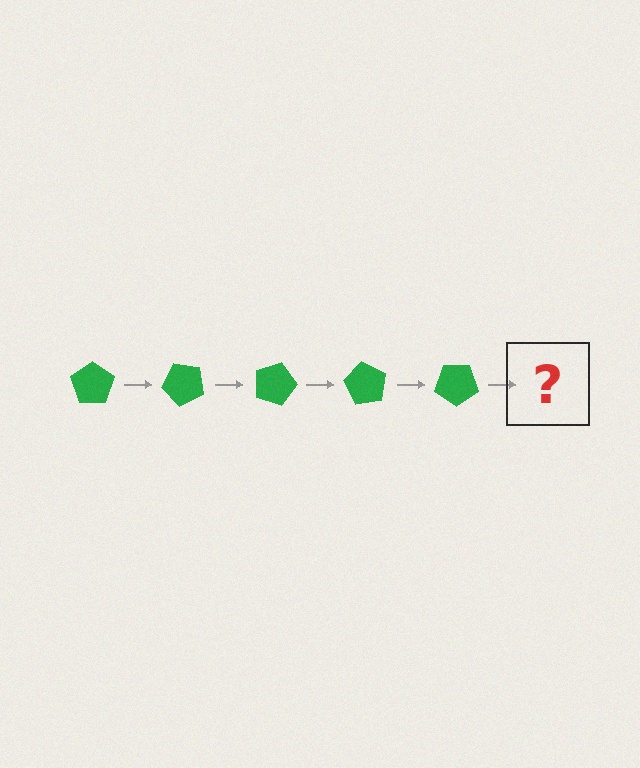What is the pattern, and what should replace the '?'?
The pattern is that the pentagon rotates 45 degrees each step. The '?' should be a green pentagon rotated 225 degrees.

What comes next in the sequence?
The next element should be a green pentagon rotated 225 degrees.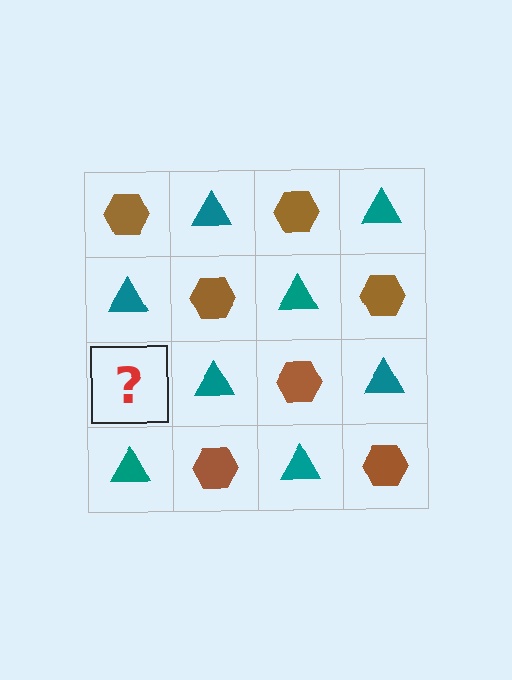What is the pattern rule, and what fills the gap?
The rule is that it alternates brown hexagon and teal triangle in a checkerboard pattern. The gap should be filled with a brown hexagon.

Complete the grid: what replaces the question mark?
The question mark should be replaced with a brown hexagon.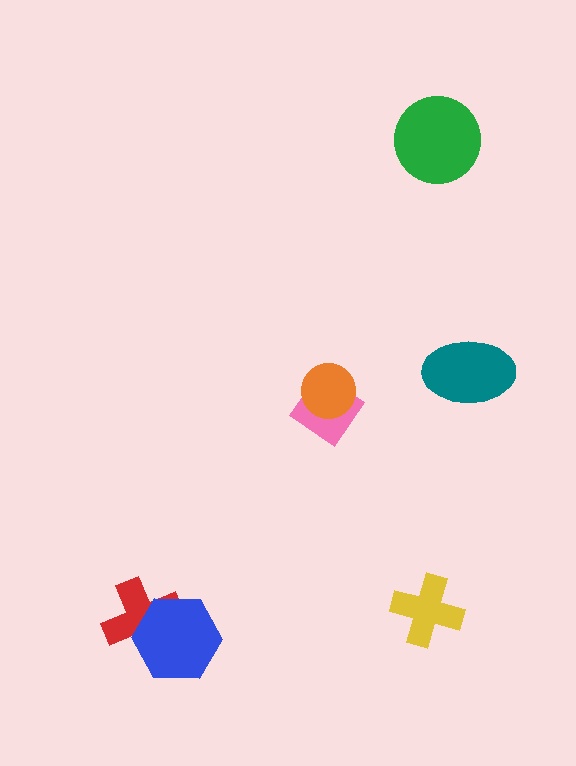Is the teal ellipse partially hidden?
No, no other shape covers it.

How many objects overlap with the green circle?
0 objects overlap with the green circle.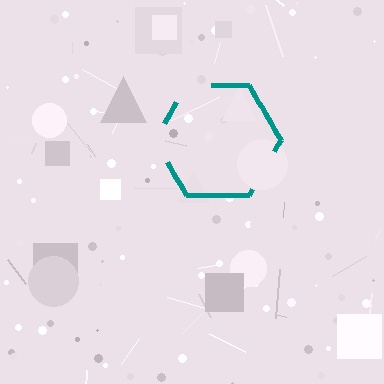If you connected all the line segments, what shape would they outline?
They would outline a hexagon.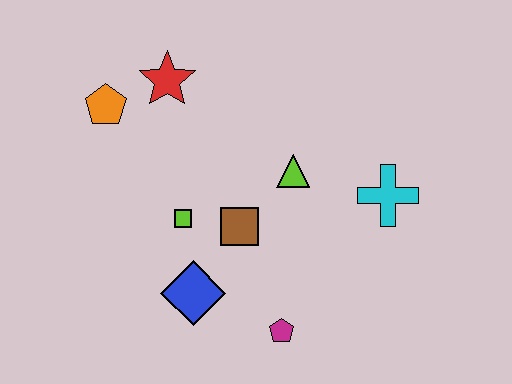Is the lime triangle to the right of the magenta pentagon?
Yes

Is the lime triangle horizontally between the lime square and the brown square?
No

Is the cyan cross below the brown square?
No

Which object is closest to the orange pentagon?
The red star is closest to the orange pentagon.